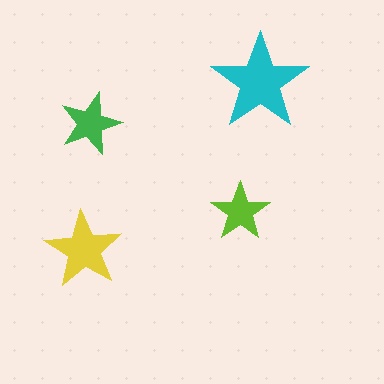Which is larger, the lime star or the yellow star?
The yellow one.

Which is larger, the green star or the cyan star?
The cyan one.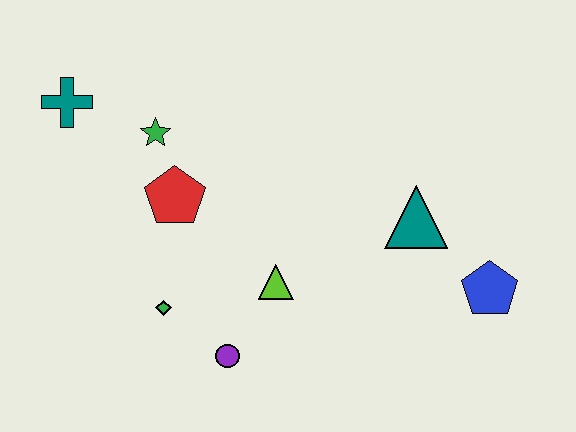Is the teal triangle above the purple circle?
Yes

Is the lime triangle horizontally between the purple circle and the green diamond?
No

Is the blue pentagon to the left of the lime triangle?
No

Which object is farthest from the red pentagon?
The blue pentagon is farthest from the red pentagon.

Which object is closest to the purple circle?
The green diamond is closest to the purple circle.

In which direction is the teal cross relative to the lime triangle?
The teal cross is to the left of the lime triangle.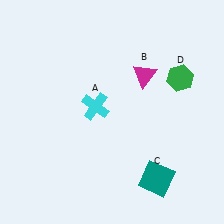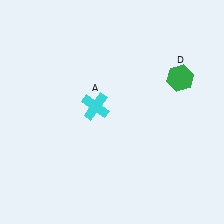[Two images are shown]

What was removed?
The magenta triangle (B), the teal square (C) were removed in Image 2.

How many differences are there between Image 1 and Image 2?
There are 2 differences between the two images.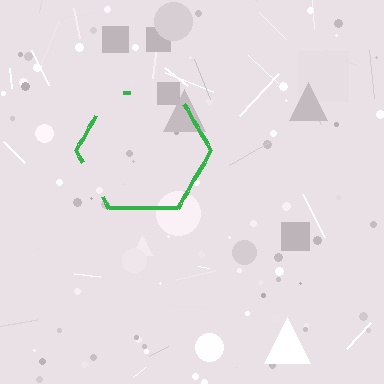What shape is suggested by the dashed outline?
The dashed outline suggests a hexagon.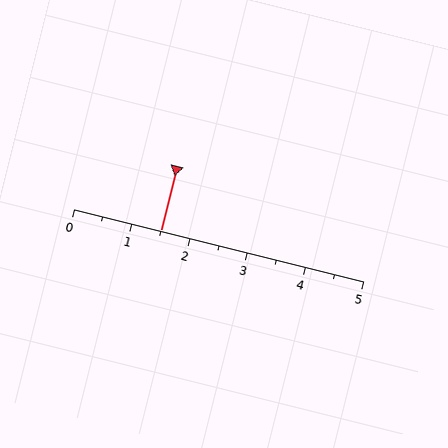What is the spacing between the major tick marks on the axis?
The major ticks are spaced 1 apart.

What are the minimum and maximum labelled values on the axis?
The axis runs from 0 to 5.